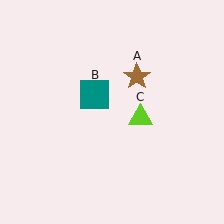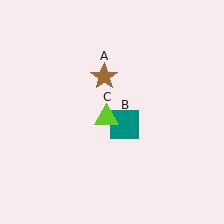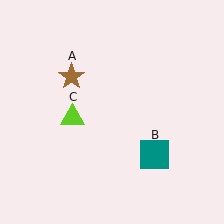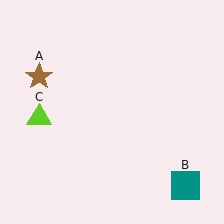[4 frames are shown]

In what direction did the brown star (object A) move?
The brown star (object A) moved left.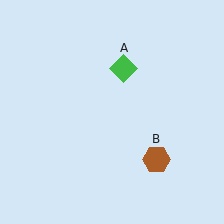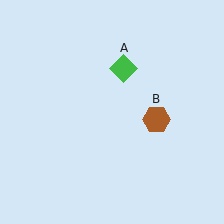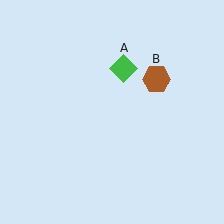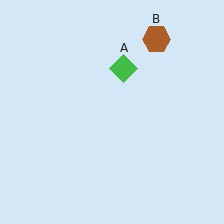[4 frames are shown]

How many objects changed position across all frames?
1 object changed position: brown hexagon (object B).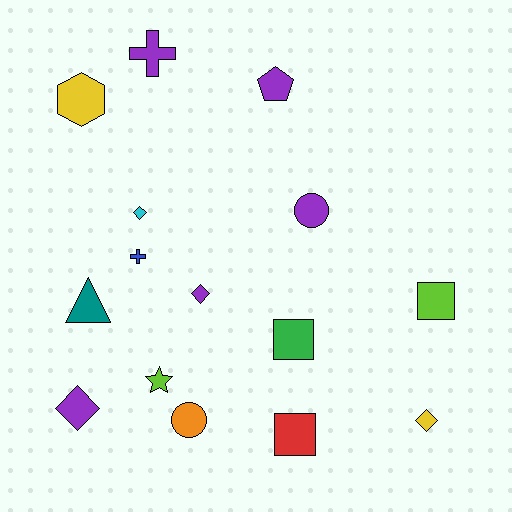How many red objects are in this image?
There is 1 red object.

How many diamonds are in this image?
There are 4 diamonds.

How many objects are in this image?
There are 15 objects.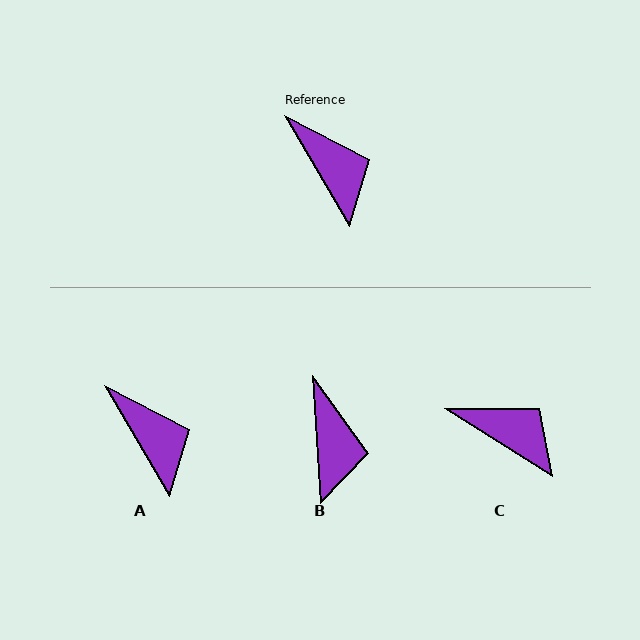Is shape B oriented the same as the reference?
No, it is off by about 27 degrees.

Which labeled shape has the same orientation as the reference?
A.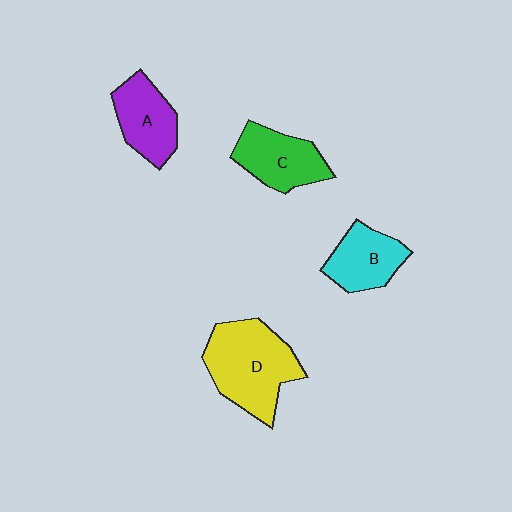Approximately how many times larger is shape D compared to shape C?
Approximately 1.5 times.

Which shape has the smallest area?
Shape B (cyan).